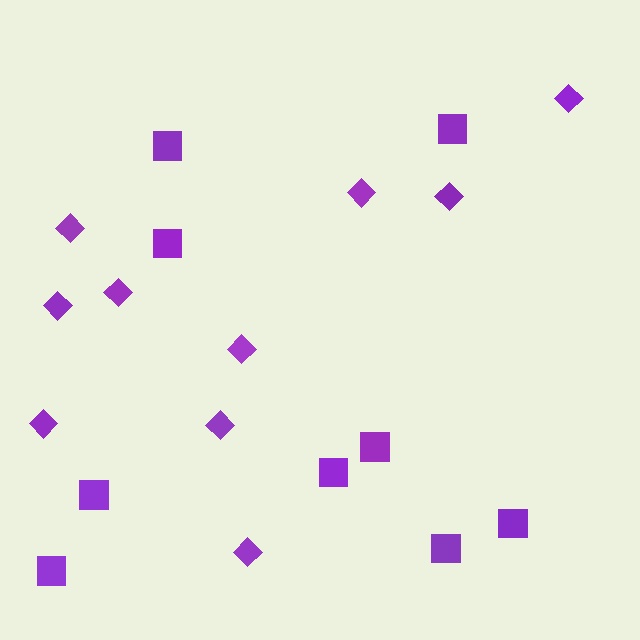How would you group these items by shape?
There are 2 groups: one group of diamonds (10) and one group of squares (9).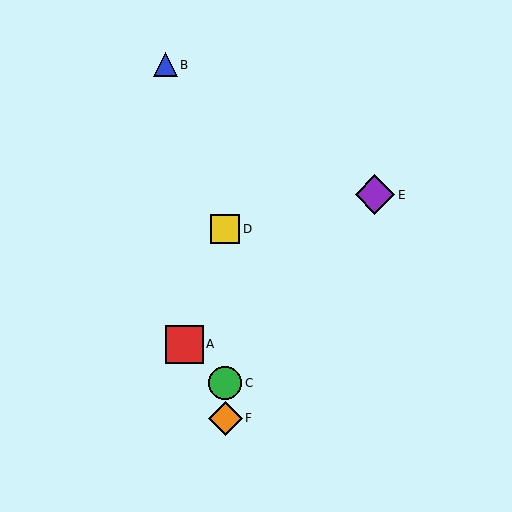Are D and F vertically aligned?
Yes, both are at x≈225.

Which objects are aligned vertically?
Objects C, D, F are aligned vertically.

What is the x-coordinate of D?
Object D is at x≈225.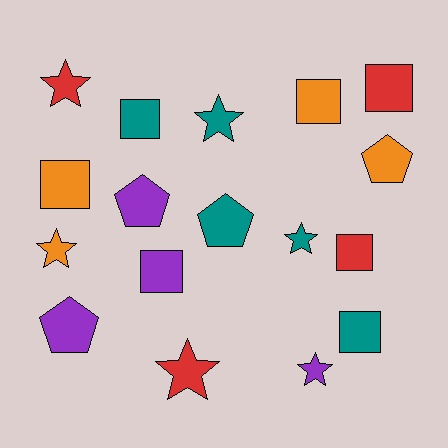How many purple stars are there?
There is 1 purple star.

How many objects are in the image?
There are 17 objects.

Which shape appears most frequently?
Square, with 7 objects.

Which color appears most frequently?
Teal, with 5 objects.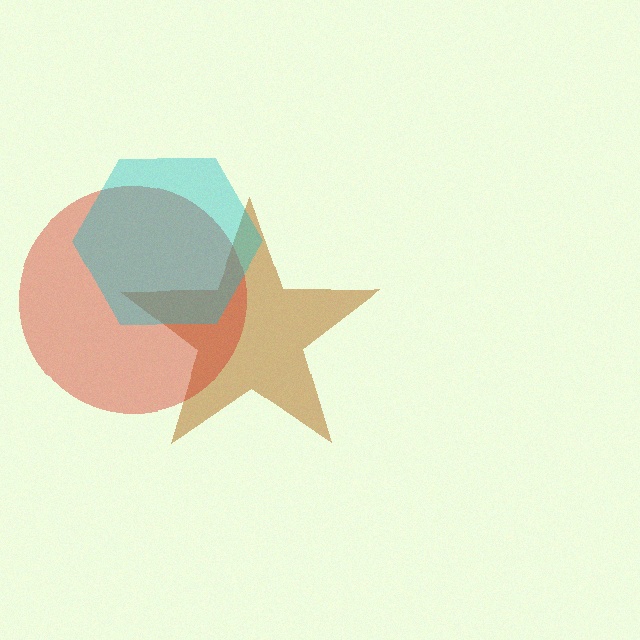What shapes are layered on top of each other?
The layered shapes are: a brown star, a red circle, a cyan hexagon.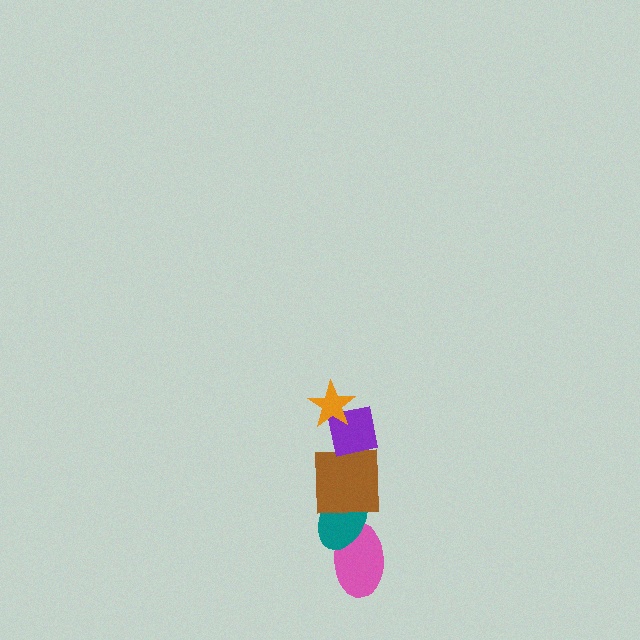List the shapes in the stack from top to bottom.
From top to bottom: the orange star, the purple square, the brown square, the teal ellipse, the pink ellipse.